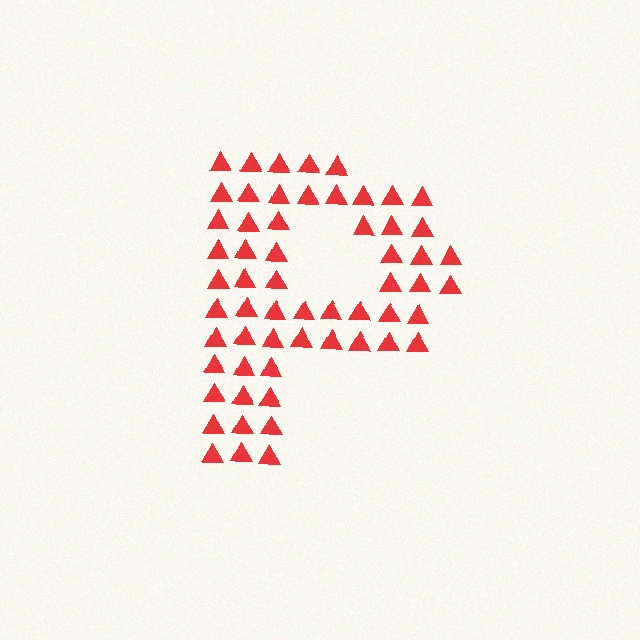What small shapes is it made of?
It is made of small triangles.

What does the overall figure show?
The overall figure shows the letter P.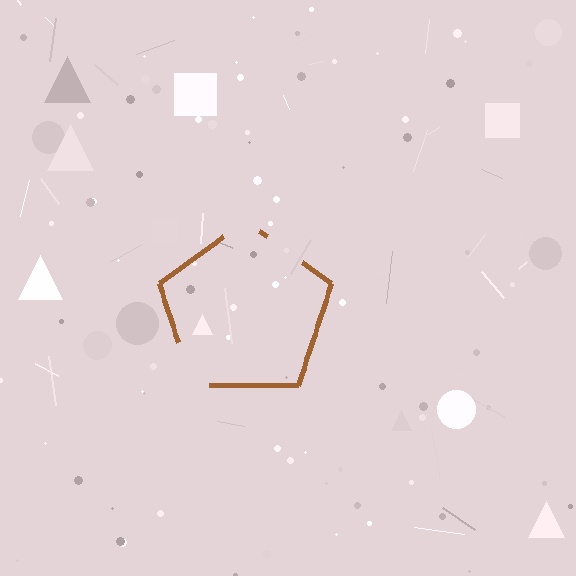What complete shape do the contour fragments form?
The contour fragments form a pentagon.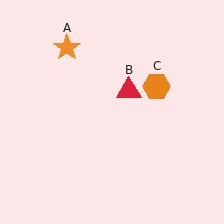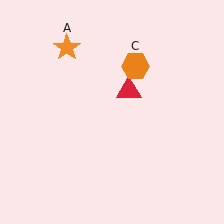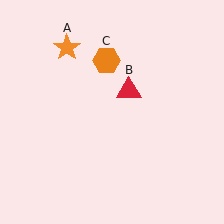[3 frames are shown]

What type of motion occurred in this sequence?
The orange hexagon (object C) rotated counterclockwise around the center of the scene.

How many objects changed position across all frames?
1 object changed position: orange hexagon (object C).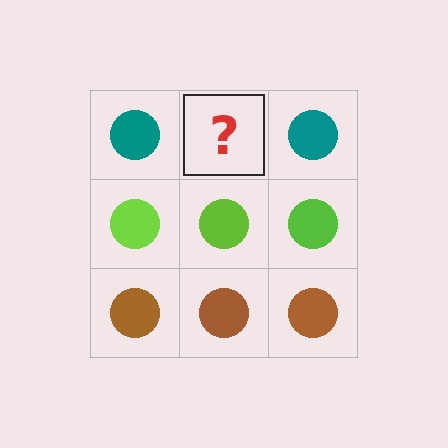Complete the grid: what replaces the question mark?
The question mark should be replaced with a teal circle.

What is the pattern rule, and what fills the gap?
The rule is that each row has a consistent color. The gap should be filled with a teal circle.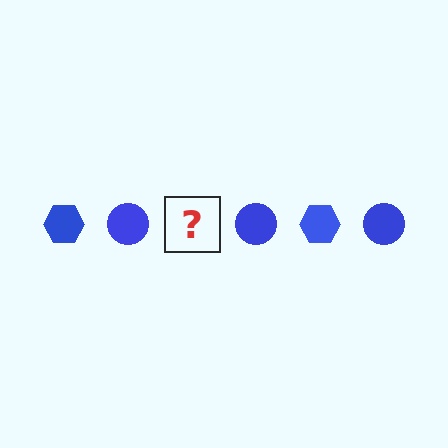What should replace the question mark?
The question mark should be replaced with a blue hexagon.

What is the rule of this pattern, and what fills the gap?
The rule is that the pattern cycles through hexagon, circle shapes in blue. The gap should be filled with a blue hexagon.